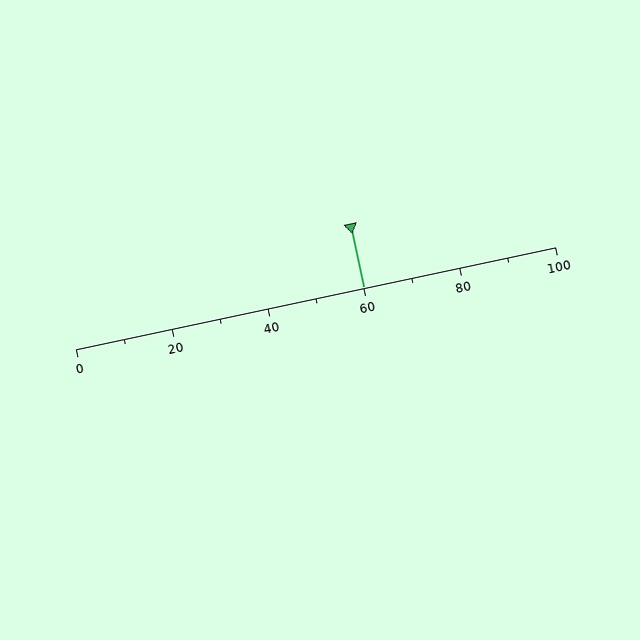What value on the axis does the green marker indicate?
The marker indicates approximately 60.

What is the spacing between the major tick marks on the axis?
The major ticks are spaced 20 apart.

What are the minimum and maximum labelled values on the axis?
The axis runs from 0 to 100.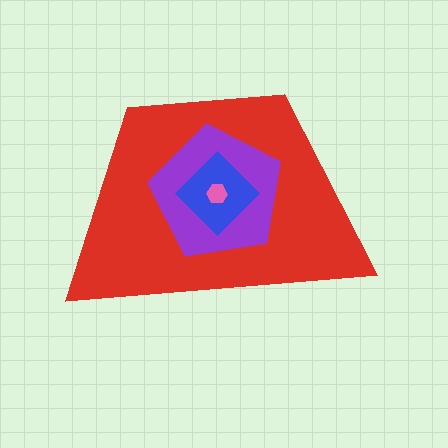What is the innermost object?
The pink hexagon.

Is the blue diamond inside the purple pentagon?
Yes.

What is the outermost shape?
The red trapezoid.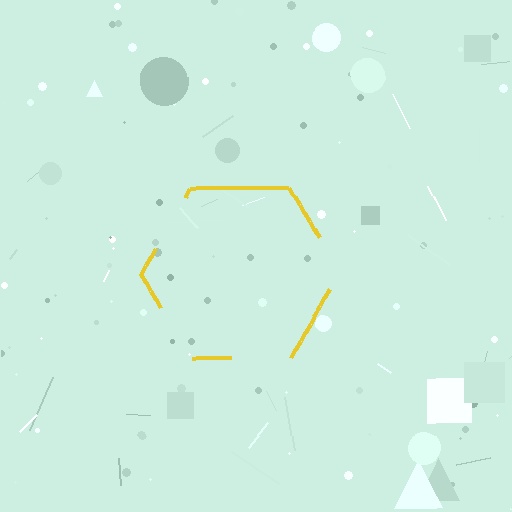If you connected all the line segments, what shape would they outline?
They would outline a hexagon.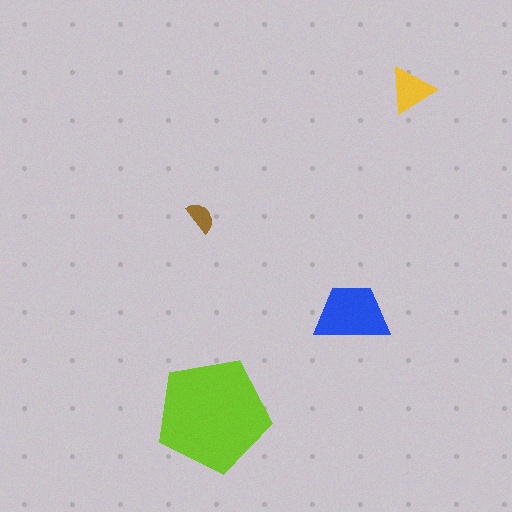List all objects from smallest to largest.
The brown semicircle, the yellow triangle, the blue trapezoid, the lime pentagon.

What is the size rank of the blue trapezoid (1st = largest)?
2nd.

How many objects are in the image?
There are 4 objects in the image.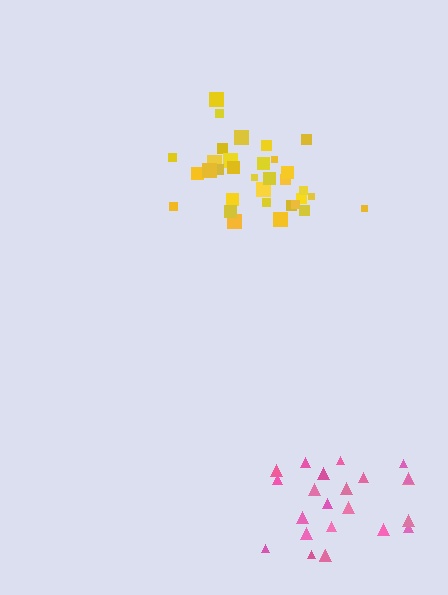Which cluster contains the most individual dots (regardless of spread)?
Yellow (33).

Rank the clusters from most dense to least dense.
yellow, pink.